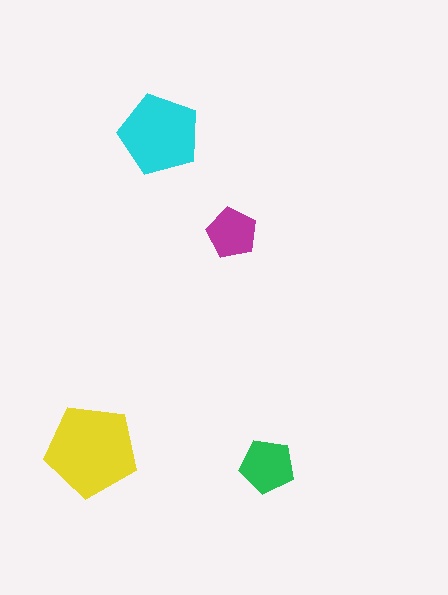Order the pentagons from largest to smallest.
the yellow one, the cyan one, the green one, the magenta one.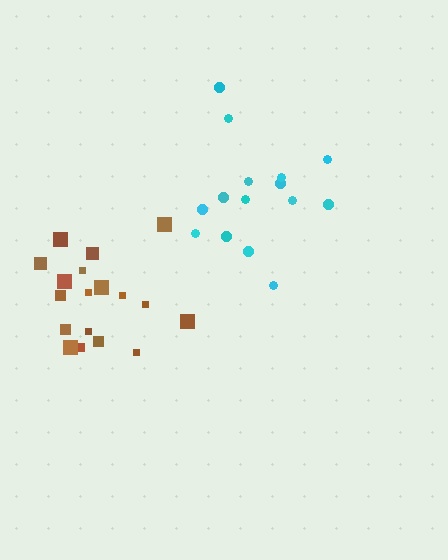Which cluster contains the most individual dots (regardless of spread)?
Brown (18).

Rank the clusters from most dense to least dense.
brown, cyan.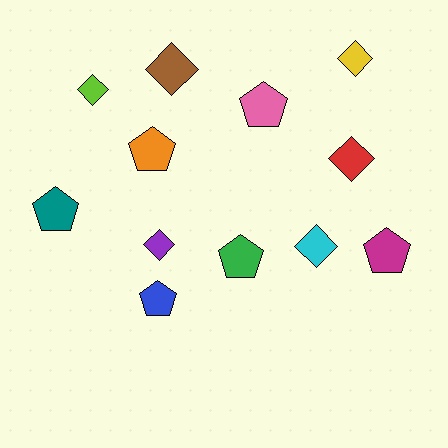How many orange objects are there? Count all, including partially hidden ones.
There is 1 orange object.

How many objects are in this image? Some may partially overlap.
There are 12 objects.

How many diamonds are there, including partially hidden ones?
There are 6 diamonds.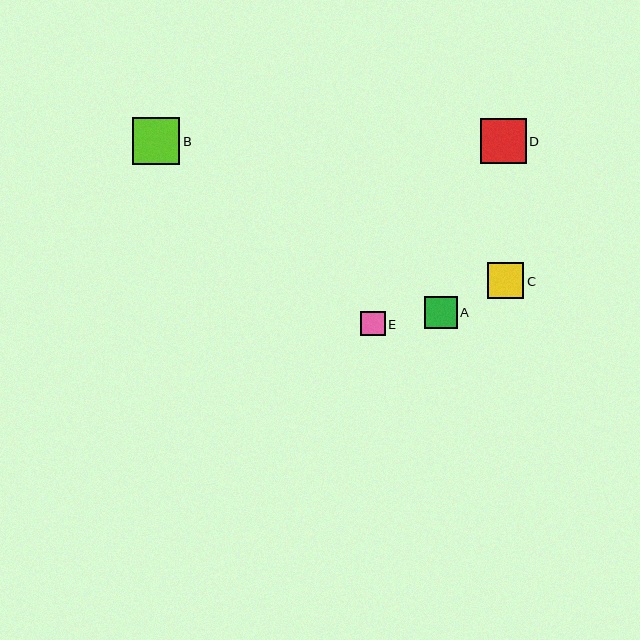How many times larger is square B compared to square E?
Square B is approximately 1.9 times the size of square E.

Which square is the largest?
Square B is the largest with a size of approximately 47 pixels.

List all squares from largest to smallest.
From largest to smallest: B, D, C, A, E.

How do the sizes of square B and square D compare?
Square B and square D are approximately the same size.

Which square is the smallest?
Square E is the smallest with a size of approximately 25 pixels.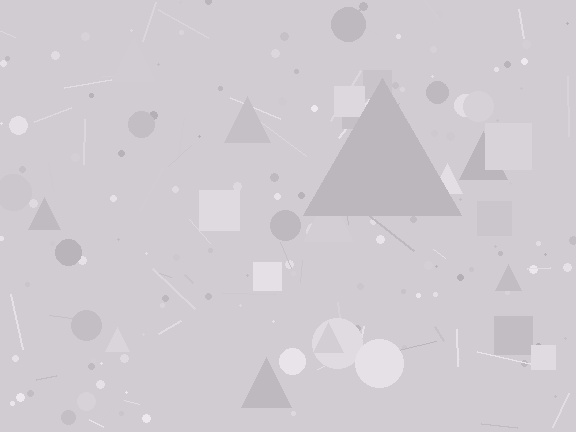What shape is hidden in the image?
A triangle is hidden in the image.